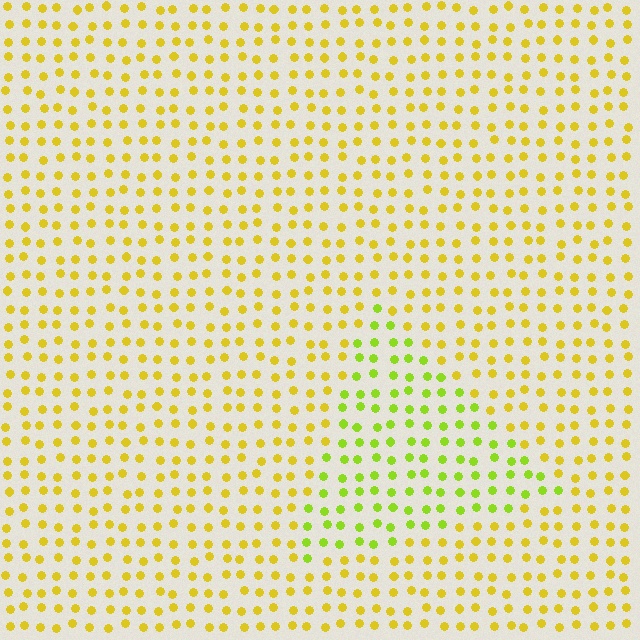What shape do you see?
I see a triangle.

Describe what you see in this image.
The image is filled with small yellow elements in a uniform arrangement. A triangle-shaped region is visible where the elements are tinted to a slightly different hue, forming a subtle color boundary.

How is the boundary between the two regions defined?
The boundary is defined purely by a slight shift in hue (about 33 degrees). Spacing, size, and orientation are identical on both sides.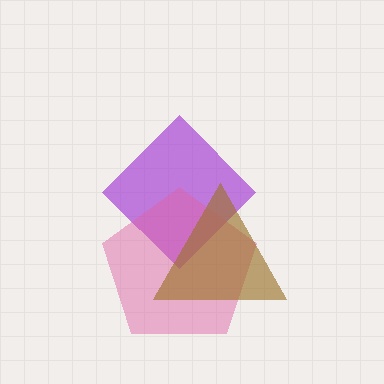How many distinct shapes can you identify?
There are 3 distinct shapes: a purple diamond, a pink pentagon, a brown triangle.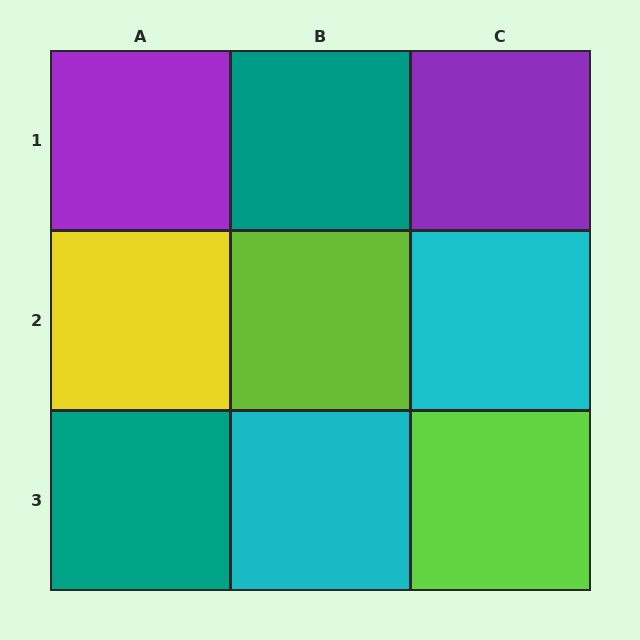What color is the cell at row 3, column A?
Teal.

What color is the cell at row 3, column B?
Cyan.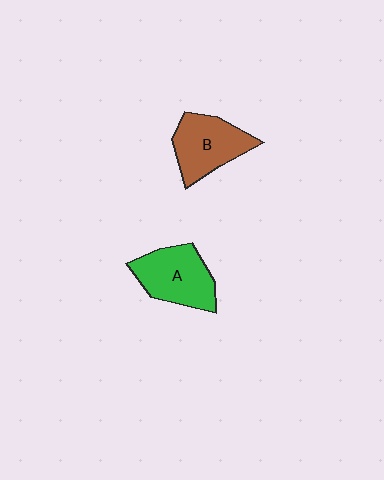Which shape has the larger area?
Shape A (green).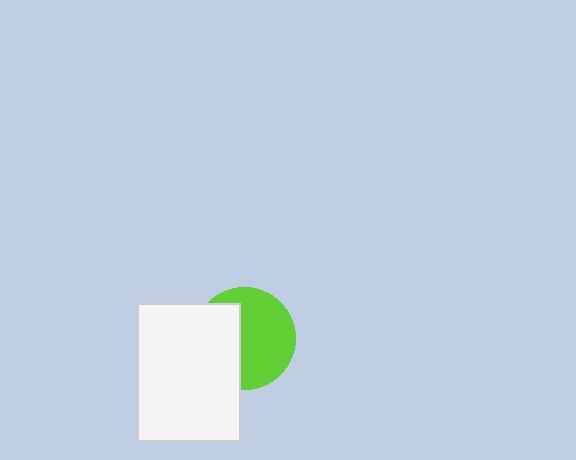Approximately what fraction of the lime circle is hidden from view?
Roughly 42% of the lime circle is hidden behind the white rectangle.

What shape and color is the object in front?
The object in front is a white rectangle.